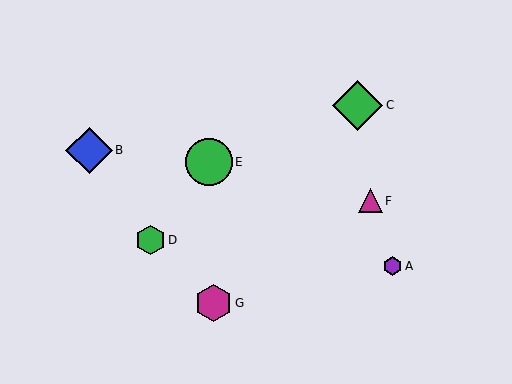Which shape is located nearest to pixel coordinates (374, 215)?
The magenta triangle (labeled F) at (370, 201) is nearest to that location.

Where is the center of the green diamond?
The center of the green diamond is at (358, 105).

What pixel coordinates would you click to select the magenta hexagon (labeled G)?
Click at (213, 303) to select the magenta hexagon G.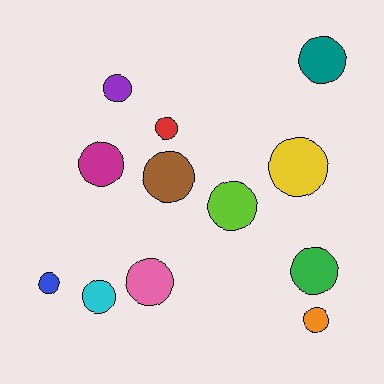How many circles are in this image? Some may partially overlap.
There are 12 circles.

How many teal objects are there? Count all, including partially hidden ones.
There is 1 teal object.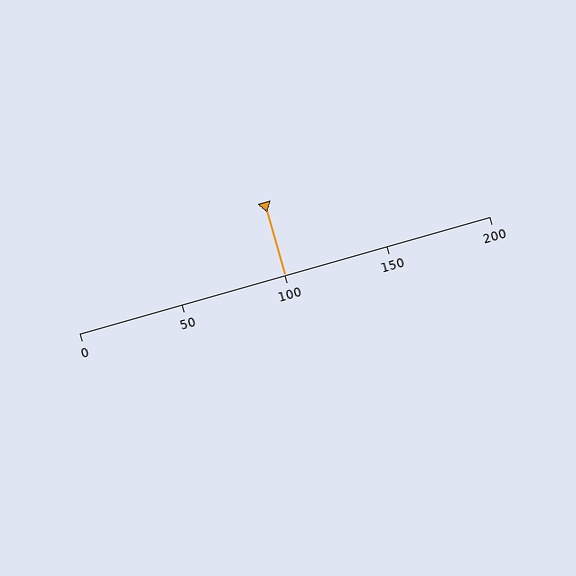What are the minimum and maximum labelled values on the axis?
The axis runs from 0 to 200.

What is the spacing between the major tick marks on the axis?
The major ticks are spaced 50 apart.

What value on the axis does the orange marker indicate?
The marker indicates approximately 100.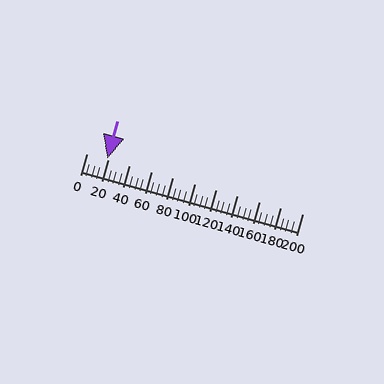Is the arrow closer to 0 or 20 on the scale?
The arrow is closer to 20.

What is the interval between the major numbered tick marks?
The major tick marks are spaced 20 units apart.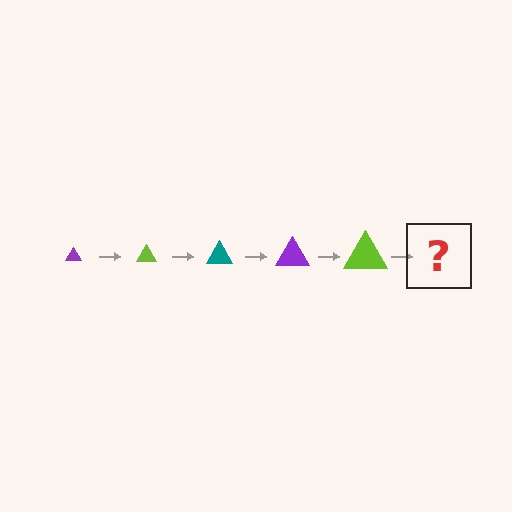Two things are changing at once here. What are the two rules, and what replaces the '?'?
The two rules are that the triangle grows larger each step and the color cycles through purple, lime, and teal. The '?' should be a teal triangle, larger than the previous one.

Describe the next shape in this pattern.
It should be a teal triangle, larger than the previous one.